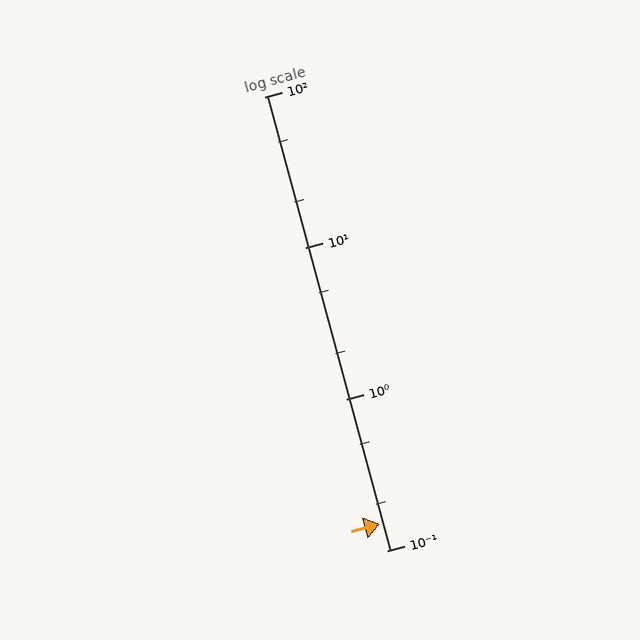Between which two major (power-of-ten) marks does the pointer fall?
The pointer is between 0.1 and 1.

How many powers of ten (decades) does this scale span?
The scale spans 3 decades, from 0.1 to 100.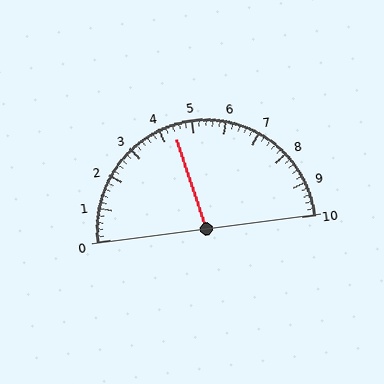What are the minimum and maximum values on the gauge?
The gauge ranges from 0 to 10.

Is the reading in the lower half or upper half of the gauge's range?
The reading is in the lower half of the range (0 to 10).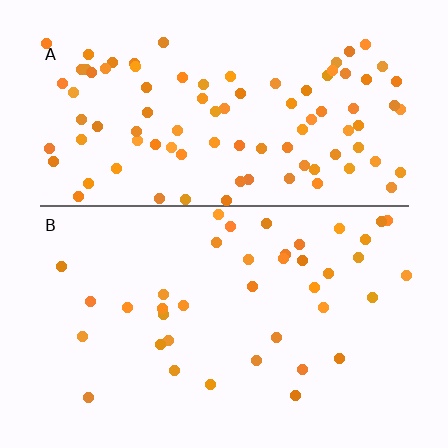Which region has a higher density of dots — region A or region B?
A (the top).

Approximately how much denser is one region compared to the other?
Approximately 2.4× — region A over region B.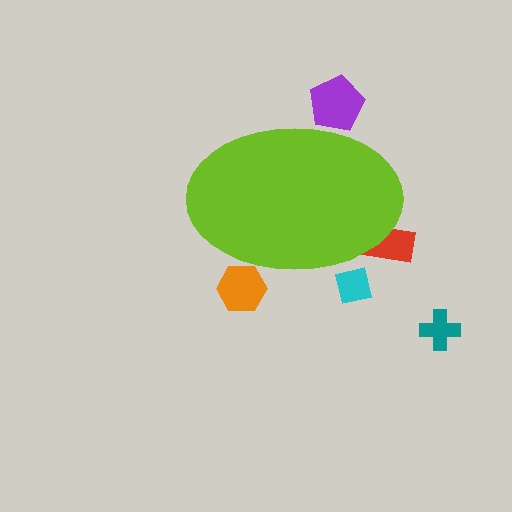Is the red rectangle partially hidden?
Yes, the red rectangle is partially hidden behind the lime ellipse.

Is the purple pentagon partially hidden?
Yes, the purple pentagon is partially hidden behind the lime ellipse.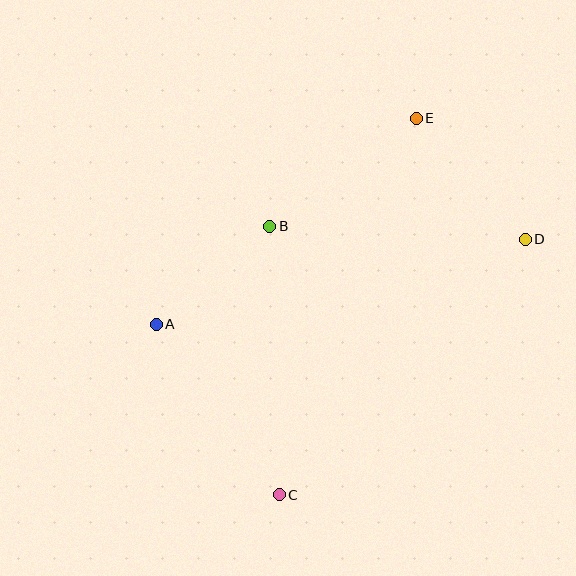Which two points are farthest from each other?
Points C and E are farthest from each other.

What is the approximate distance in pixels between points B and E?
The distance between B and E is approximately 182 pixels.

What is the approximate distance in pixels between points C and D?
The distance between C and D is approximately 355 pixels.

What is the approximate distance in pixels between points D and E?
The distance between D and E is approximately 163 pixels.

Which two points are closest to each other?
Points A and B are closest to each other.